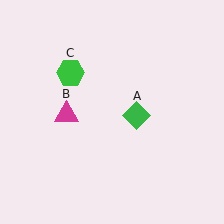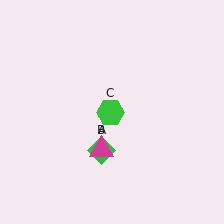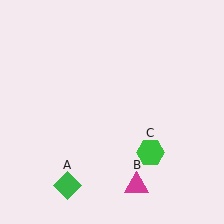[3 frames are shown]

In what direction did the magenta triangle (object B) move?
The magenta triangle (object B) moved down and to the right.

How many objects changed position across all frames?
3 objects changed position: green diamond (object A), magenta triangle (object B), green hexagon (object C).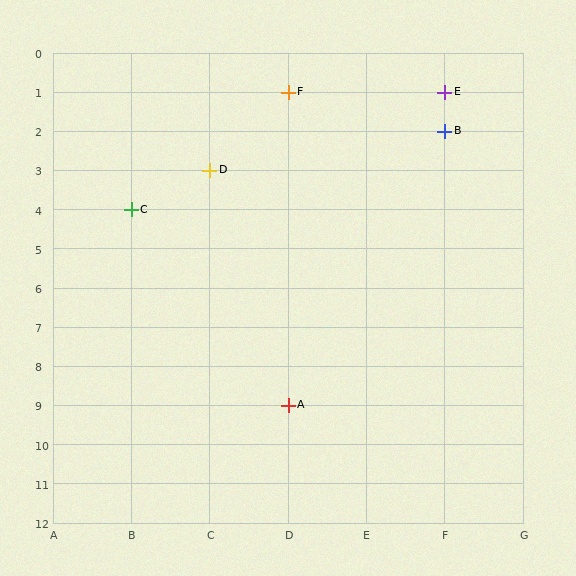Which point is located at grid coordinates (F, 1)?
Point E is at (F, 1).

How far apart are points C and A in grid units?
Points C and A are 2 columns and 5 rows apart (about 5.4 grid units diagonally).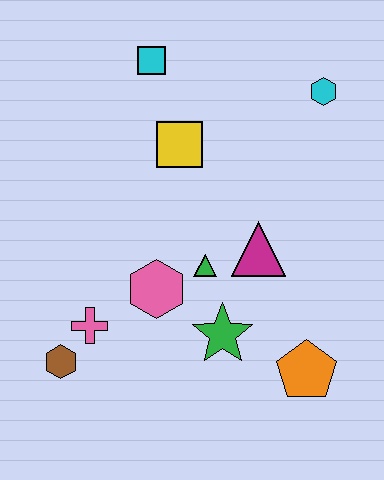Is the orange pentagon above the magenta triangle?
No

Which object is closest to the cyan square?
The yellow square is closest to the cyan square.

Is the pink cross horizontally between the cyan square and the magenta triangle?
No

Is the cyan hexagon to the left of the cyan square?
No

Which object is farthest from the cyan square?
The orange pentagon is farthest from the cyan square.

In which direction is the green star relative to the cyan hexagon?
The green star is below the cyan hexagon.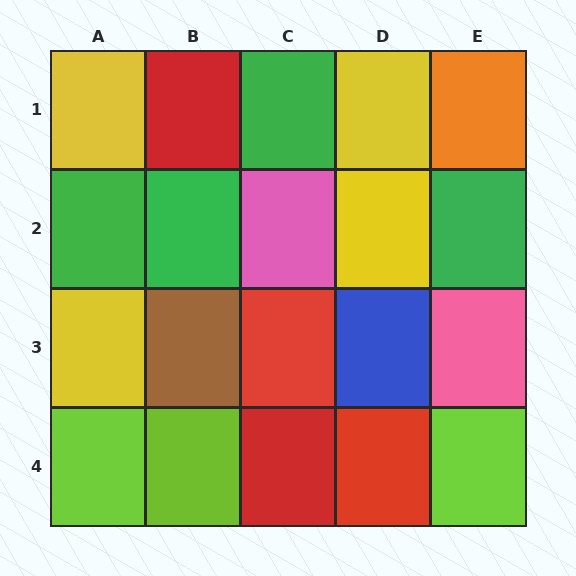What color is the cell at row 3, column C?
Red.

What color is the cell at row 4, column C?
Red.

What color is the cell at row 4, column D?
Red.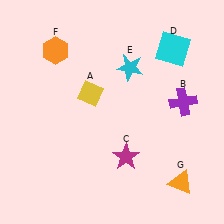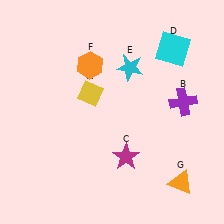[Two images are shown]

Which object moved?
The orange hexagon (F) moved right.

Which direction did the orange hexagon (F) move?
The orange hexagon (F) moved right.